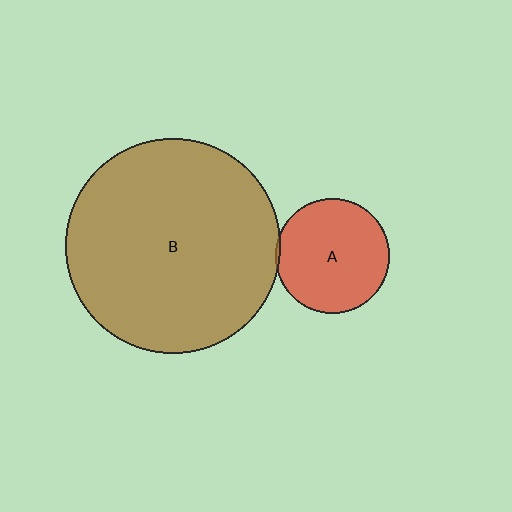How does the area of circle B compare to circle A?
Approximately 3.6 times.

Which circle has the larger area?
Circle B (brown).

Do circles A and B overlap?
Yes.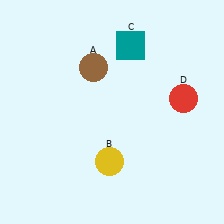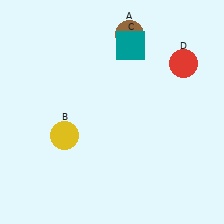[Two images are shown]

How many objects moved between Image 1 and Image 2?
3 objects moved between the two images.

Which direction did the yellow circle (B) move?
The yellow circle (B) moved left.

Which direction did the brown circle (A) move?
The brown circle (A) moved right.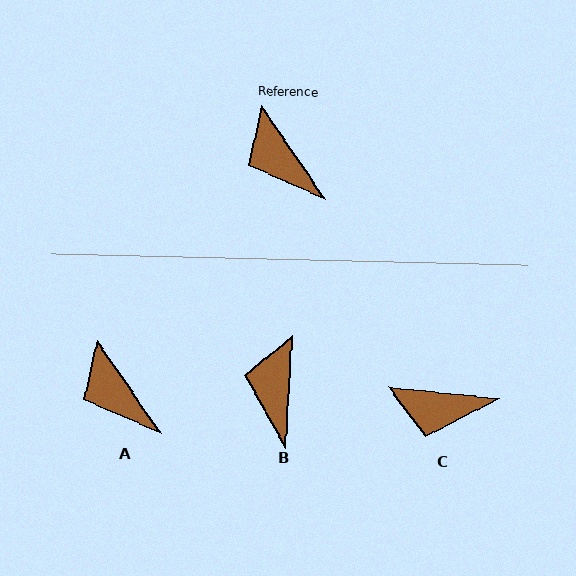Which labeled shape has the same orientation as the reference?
A.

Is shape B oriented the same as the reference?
No, it is off by about 38 degrees.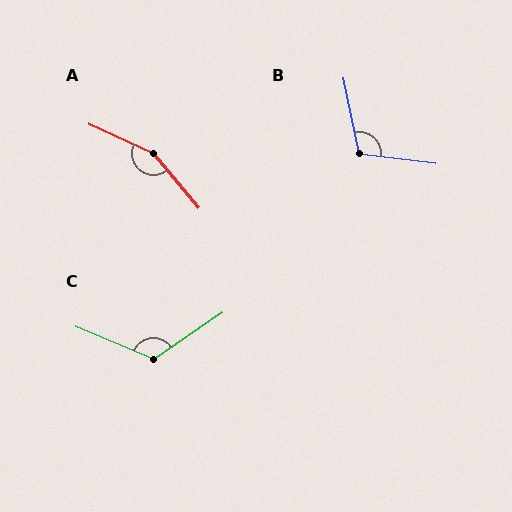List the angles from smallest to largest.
B (109°), C (123°), A (154°).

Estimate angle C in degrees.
Approximately 123 degrees.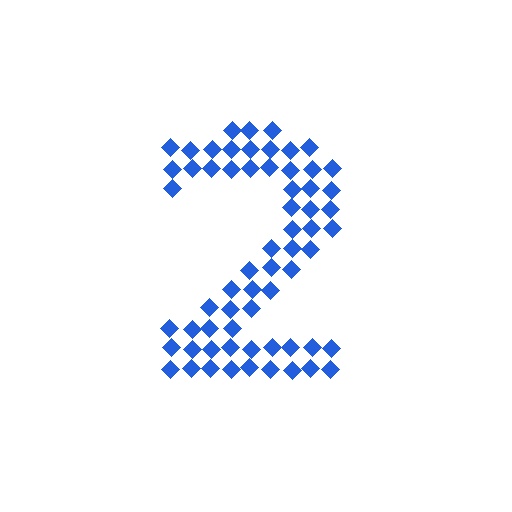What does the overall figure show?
The overall figure shows the digit 2.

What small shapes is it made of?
It is made of small diamonds.